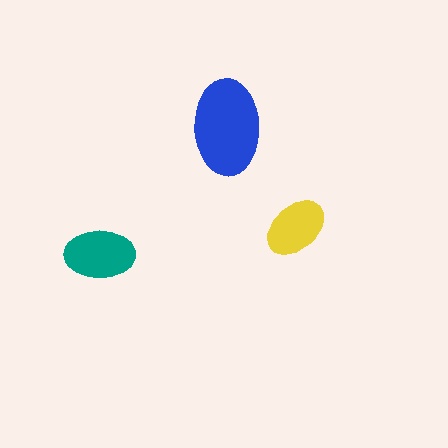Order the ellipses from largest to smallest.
the blue one, the teal one, the yellow one.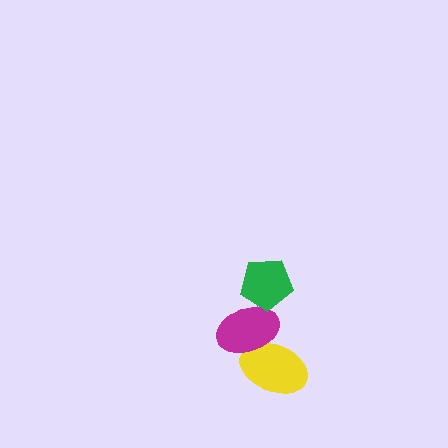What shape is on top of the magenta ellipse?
The green pentagon is on top of the magenta ellipse.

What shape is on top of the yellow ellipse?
The magenta ellipse is on top of the yellow ellipse.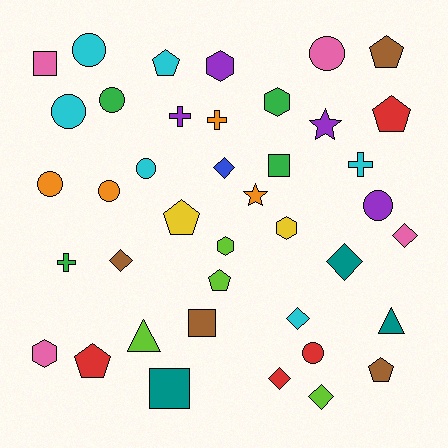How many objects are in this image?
There are 40 objects.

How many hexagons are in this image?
There are 5 hexagons.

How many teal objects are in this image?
There are 3 teal objects.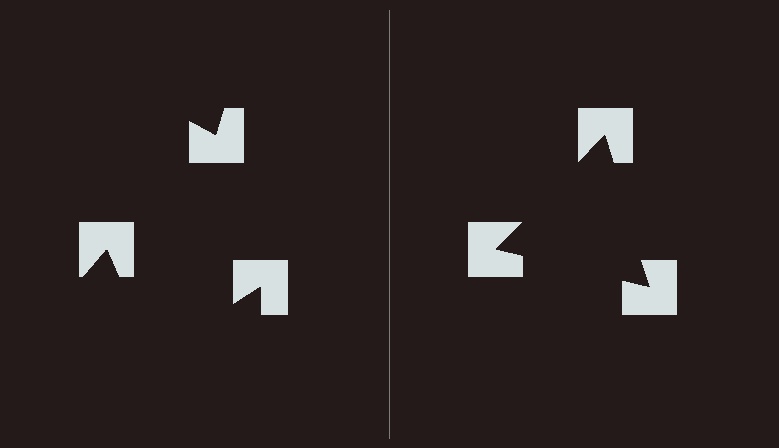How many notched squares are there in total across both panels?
6 — 3 on each side.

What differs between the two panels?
The notched squares are positioned identically on both sides; only the wedge orientations differ. On the right they align to a triangle; on the left they are misaligned.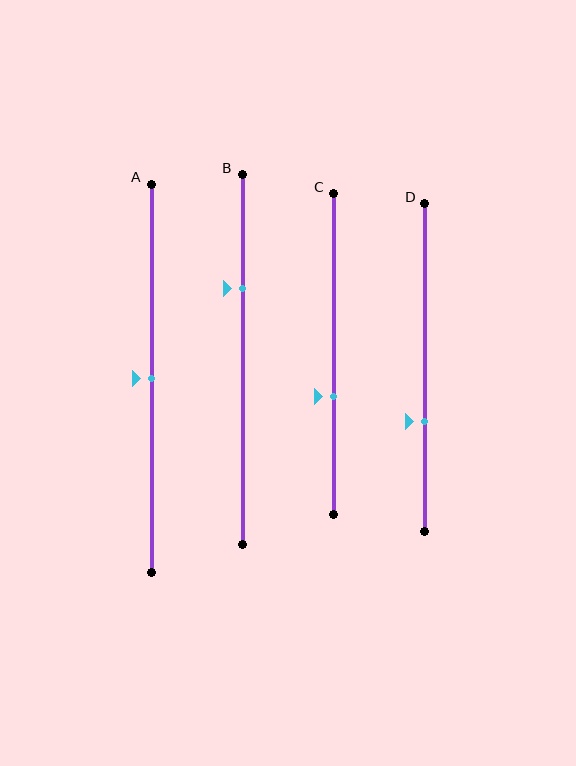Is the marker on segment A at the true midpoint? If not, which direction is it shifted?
Yes, the marker on segment A is at the true midpoint.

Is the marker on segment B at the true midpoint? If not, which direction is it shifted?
No, the marker on segment B is shifted upward by about 19% of the segment length.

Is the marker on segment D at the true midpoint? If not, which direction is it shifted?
No, the marker on segment D is shifted downward by about 17% of the segment length.